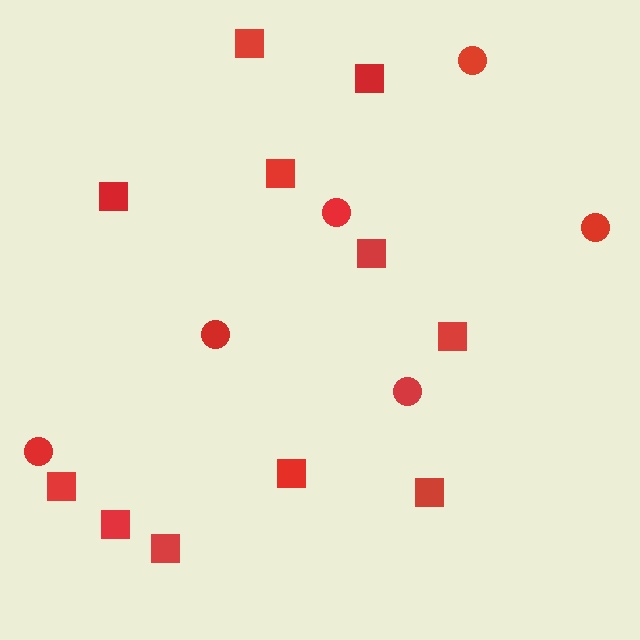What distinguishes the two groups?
There are 2 groups: one group of squares (11) and one group of circles (6).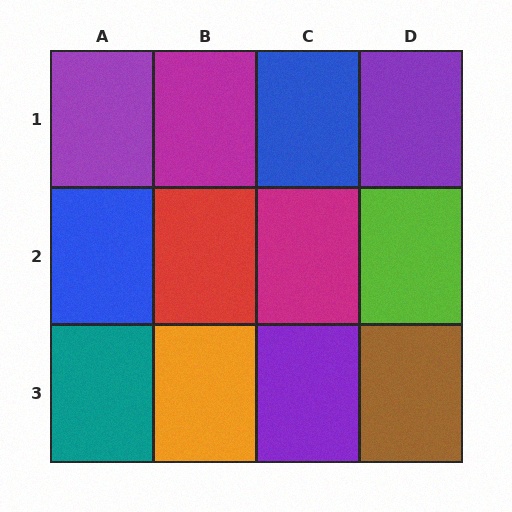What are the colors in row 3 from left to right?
Teal, orange, purple, brown.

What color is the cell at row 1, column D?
Purple.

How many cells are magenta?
2 cells are magenta.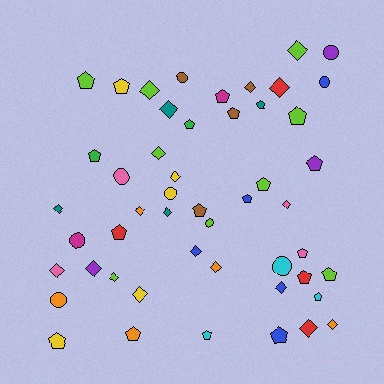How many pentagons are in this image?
There are 21 pentagons.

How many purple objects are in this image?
There are 3 purple objects.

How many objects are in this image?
There are 50 objects.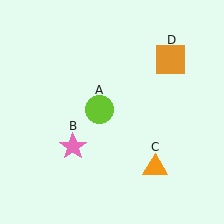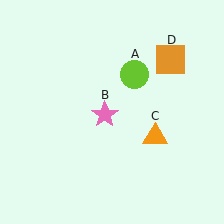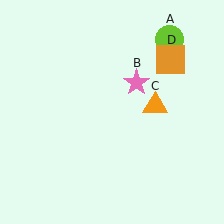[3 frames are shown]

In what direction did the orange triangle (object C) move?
The orange triangle (object C) moved up.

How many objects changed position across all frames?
3 objects changed position: lime circle (object A), pink star (object B), orange triangle (object C).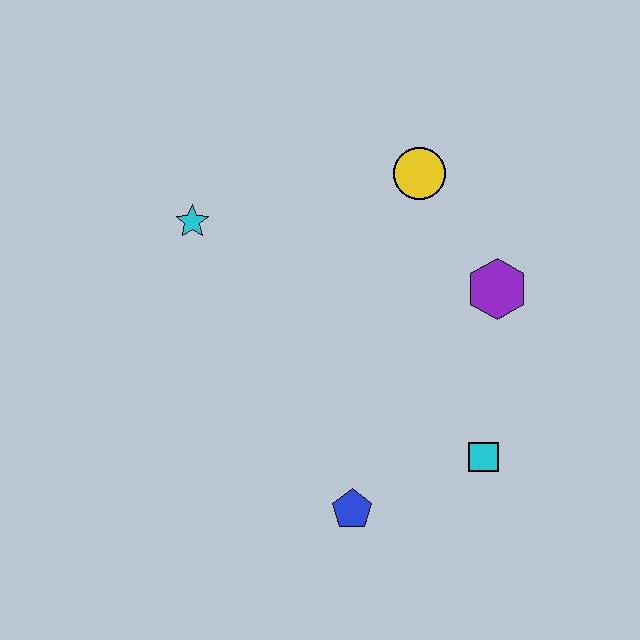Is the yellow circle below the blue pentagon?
No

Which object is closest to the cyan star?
The yellow circle is closest to the cyan star.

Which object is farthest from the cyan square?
The cyan star is farthest from the cyan square.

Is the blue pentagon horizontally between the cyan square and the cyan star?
Yes